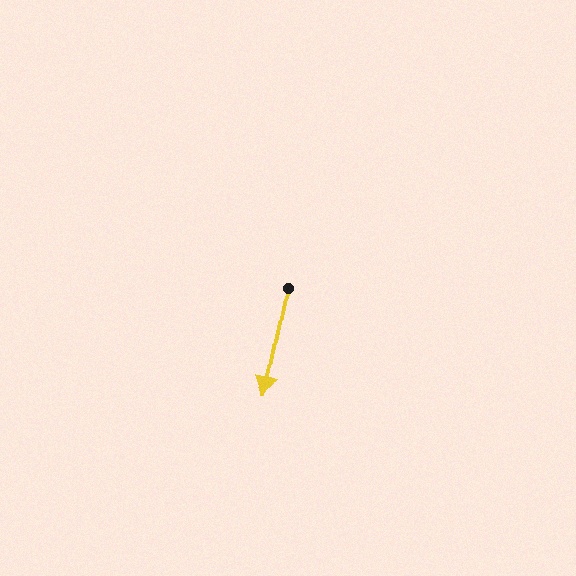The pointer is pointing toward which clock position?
Roughly 6 o'clock.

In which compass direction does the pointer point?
South.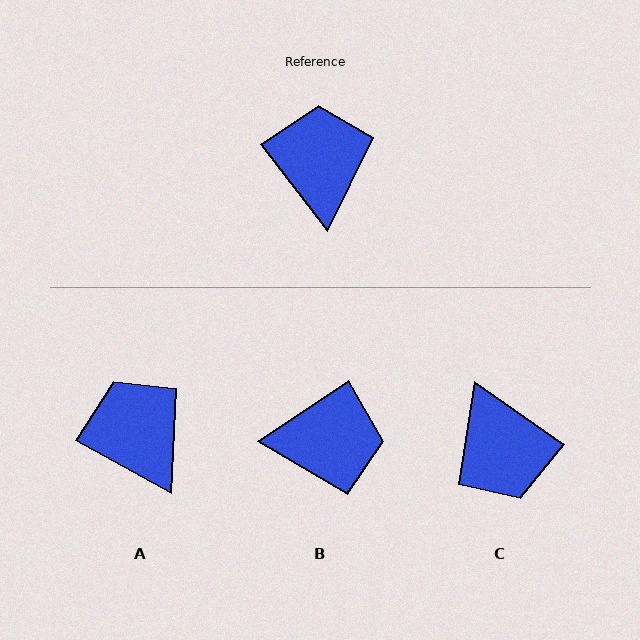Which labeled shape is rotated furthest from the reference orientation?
C, about 163 degrees away.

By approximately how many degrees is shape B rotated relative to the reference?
Approximately 94 degrees clockwise.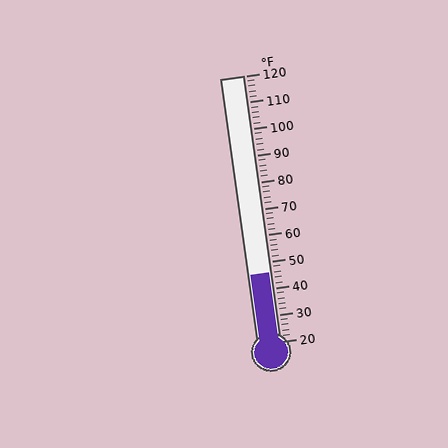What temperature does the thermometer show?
The thermometer shows approximately 46°F.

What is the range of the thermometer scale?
The thermometer scale ranges from 20°F to 120°F.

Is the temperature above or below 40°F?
The temperature is above 40°F.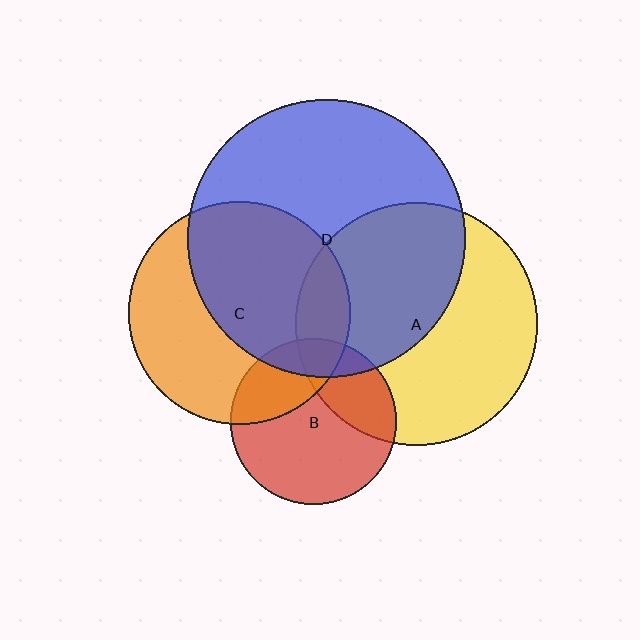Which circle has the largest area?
Circle D (blue).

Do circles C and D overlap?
Yes.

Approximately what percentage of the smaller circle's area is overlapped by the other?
Approximately 55%.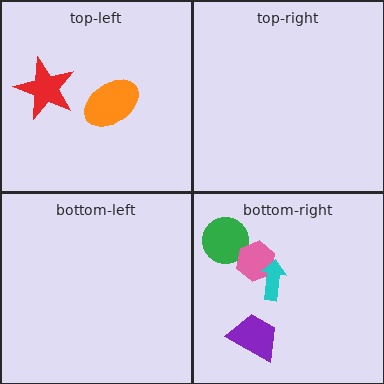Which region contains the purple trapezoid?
The bottom-right region.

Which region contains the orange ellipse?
The top-left region.